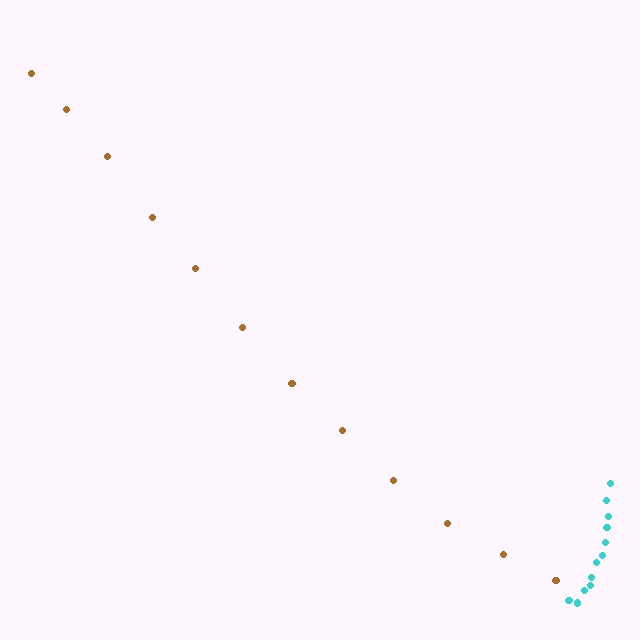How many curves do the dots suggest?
There are 2 distinct paths.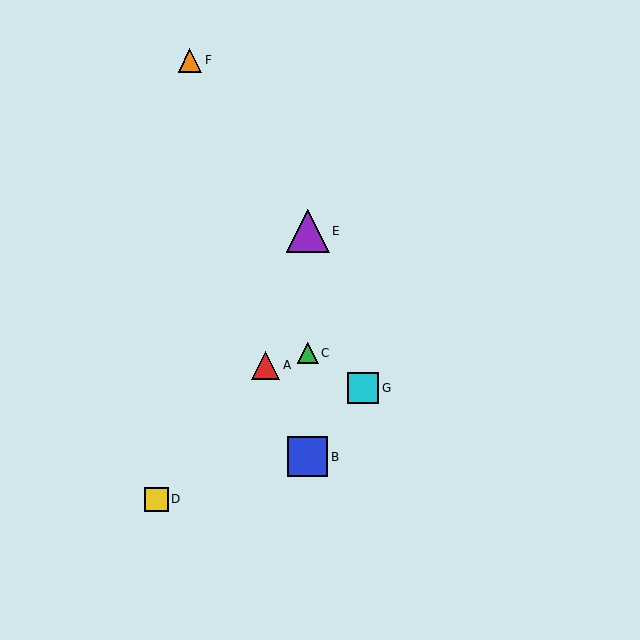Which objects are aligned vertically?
Objects B, C, E are aligned vertically.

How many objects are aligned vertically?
3 objects (B, C, E) are aligned vertically.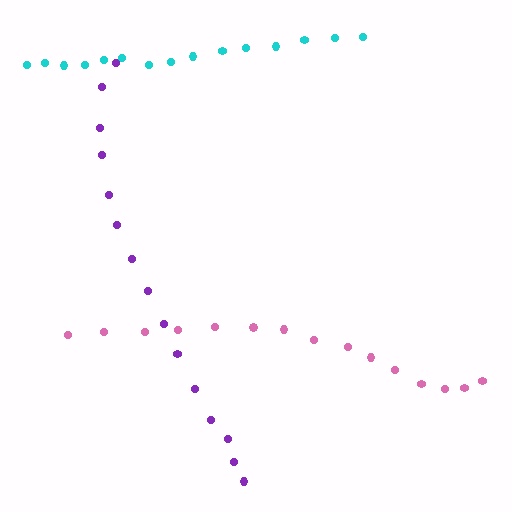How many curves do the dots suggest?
There are 3 distinct paths.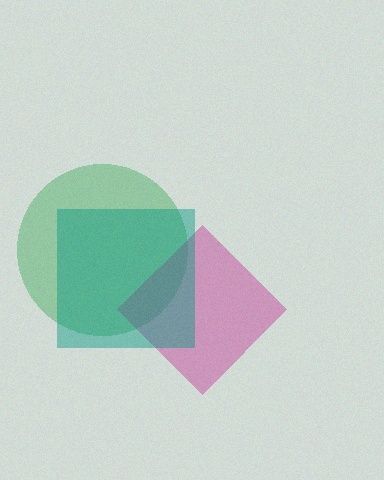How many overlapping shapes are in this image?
There are 3 overlapping shapes in the image.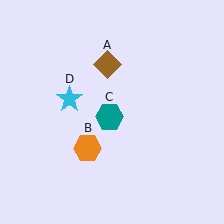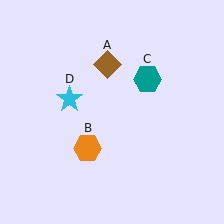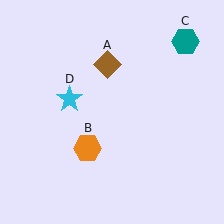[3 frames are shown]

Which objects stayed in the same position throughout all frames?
Brown diamond (object A) and orange hexagon (object B) and cyan star (object D) remained stationary.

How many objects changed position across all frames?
1 object changed position: teal hexagon (object C).